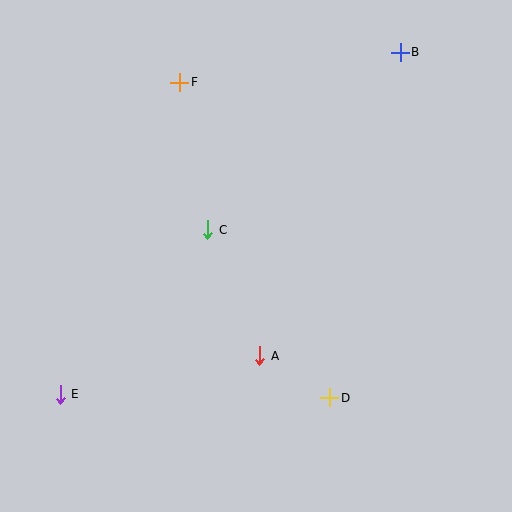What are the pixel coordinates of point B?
Point B is at (400, 52).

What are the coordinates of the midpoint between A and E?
The midpoint between A and E is at (160, 375).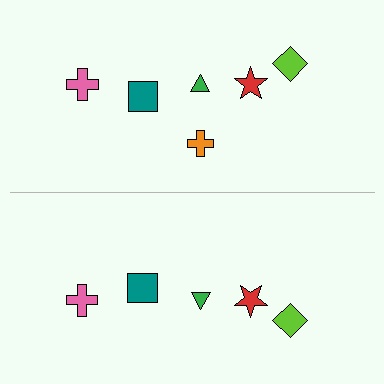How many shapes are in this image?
There are 11 shapes in this image.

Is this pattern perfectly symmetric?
No, the pattern is not perfectly symmetric. A orange cross is missing from the bottom side.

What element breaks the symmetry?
A orange cross is missing from the bottom side.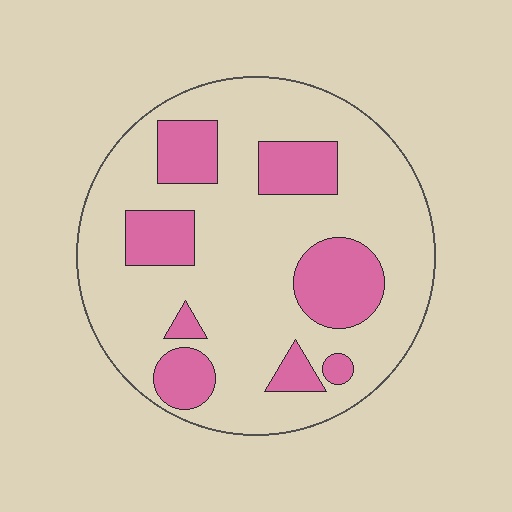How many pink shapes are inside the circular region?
8.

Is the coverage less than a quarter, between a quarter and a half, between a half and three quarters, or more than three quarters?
Less than a quarter.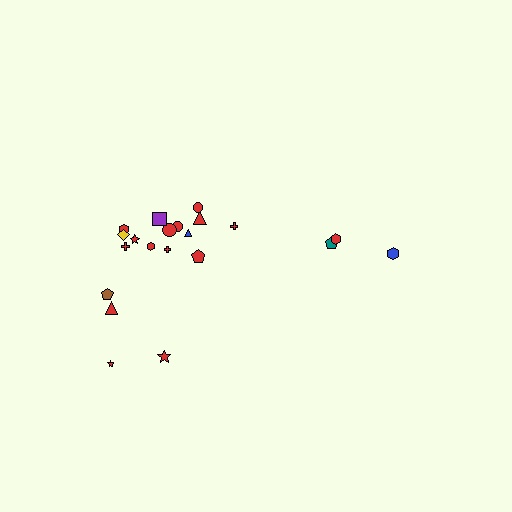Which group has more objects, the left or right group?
The left group.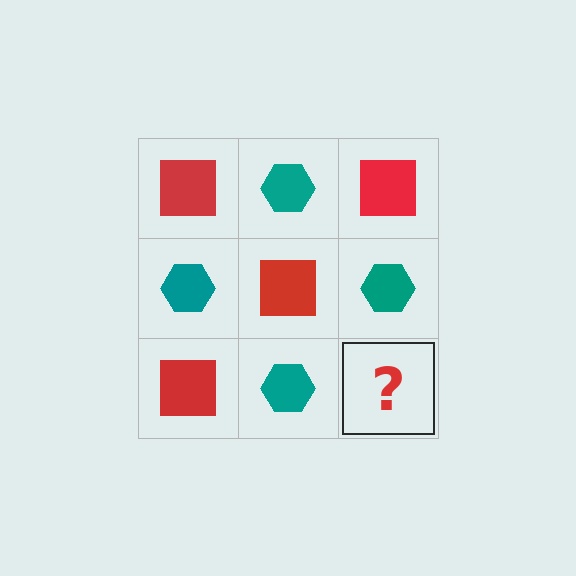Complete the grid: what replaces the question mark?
The question mark should be replaced with a red square.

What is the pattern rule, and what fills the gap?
The rule is that it alternates red square and teal hexagon in a checkerboard pattern. The gap should be filled with a red square.